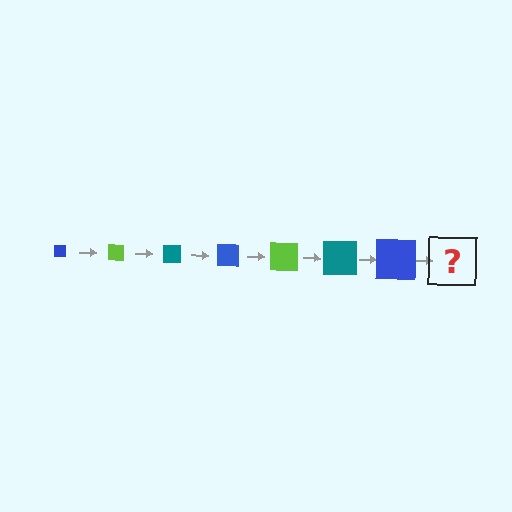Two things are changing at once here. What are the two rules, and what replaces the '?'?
The two rules are that the square grows larger each step and the color cycles through blue, lime, and teal. The '?' should be a lime square, larger than the previous one.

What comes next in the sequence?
The next element should be a lime square, larger than the previous one.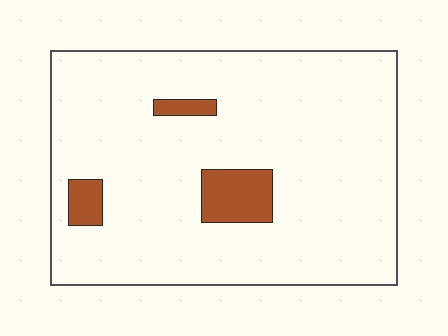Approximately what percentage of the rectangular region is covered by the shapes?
Approximately 10%.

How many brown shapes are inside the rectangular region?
3.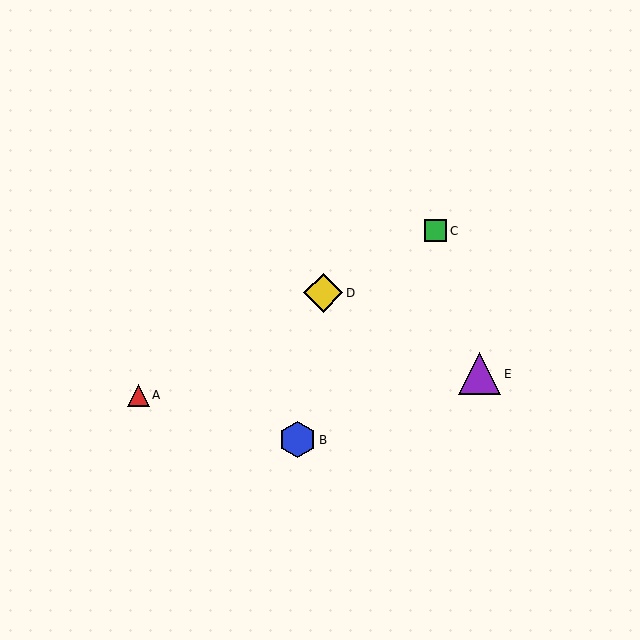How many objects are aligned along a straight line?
3 objects (A, C, D) are aligned along a straight line.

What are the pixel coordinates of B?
Object B is at (297, 440).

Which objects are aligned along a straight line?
Objects A, C, D are aligned along a straight line.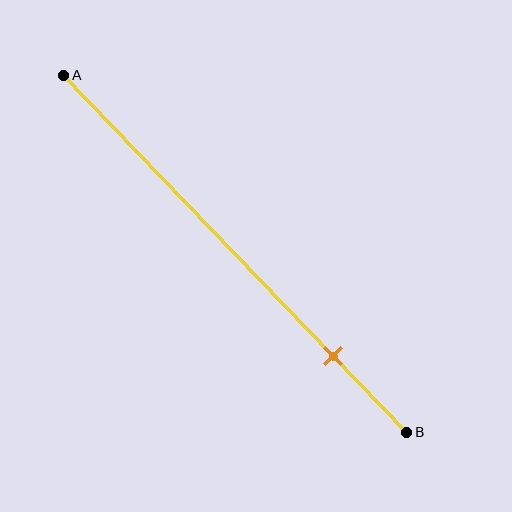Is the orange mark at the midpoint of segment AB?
No, the mark is at about 80% from A, not at the 50% midpoint.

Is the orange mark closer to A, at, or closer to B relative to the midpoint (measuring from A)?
The orange mark is closer to point B than the midpoint of segment AB.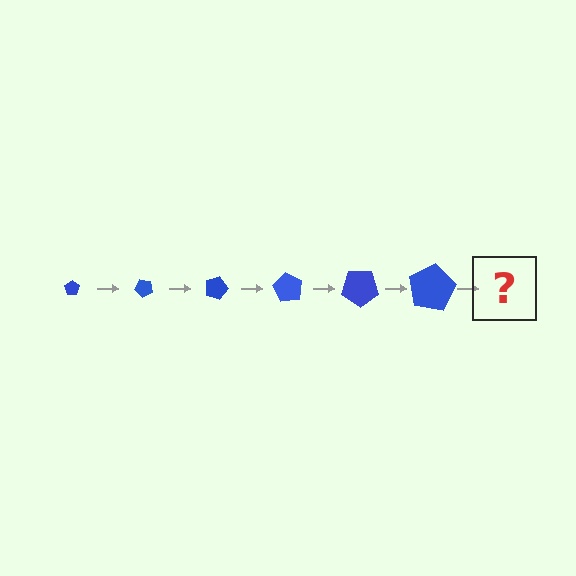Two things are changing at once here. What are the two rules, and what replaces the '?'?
The two rules are that the pentagon grows larger each step and it rotates 45 degrees each step. The '?' should be a pentagon, larger than the previous one and rotated 270 degrees from the start.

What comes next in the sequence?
The next element should be a pentagon, larger than the previous one and rotated 270 degrees from the start.